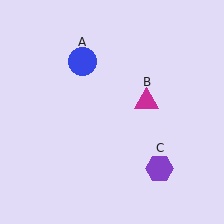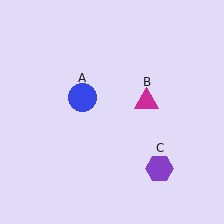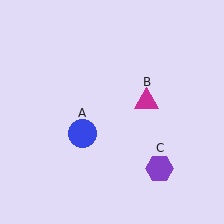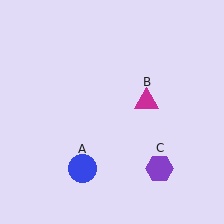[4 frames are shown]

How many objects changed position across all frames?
1 object changed position: blue circle (object A).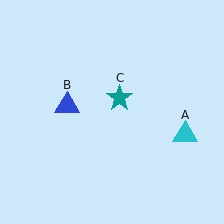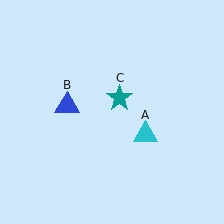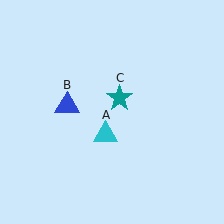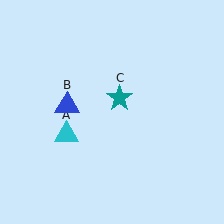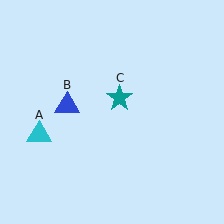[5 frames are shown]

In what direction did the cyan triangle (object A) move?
The cyan triangle (object A) moved left.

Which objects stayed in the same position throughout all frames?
Blue triangle (object B) and teal star (object C) remained stationary.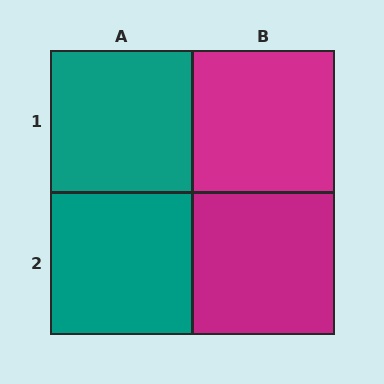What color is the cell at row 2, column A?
Teal.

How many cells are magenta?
2 cells are magenta.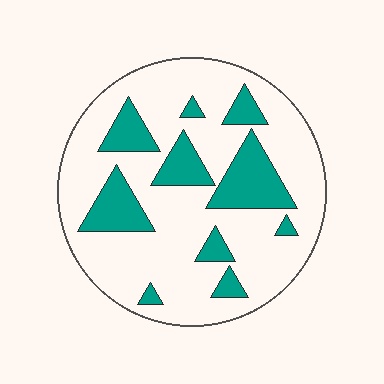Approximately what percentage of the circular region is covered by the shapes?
Approximately 25%.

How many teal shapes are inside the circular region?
10.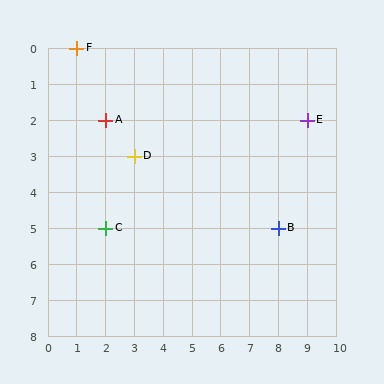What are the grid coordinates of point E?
Point E is at grid coordinates (9, 2).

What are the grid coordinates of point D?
Point D is at grid coordinates (3, 3).